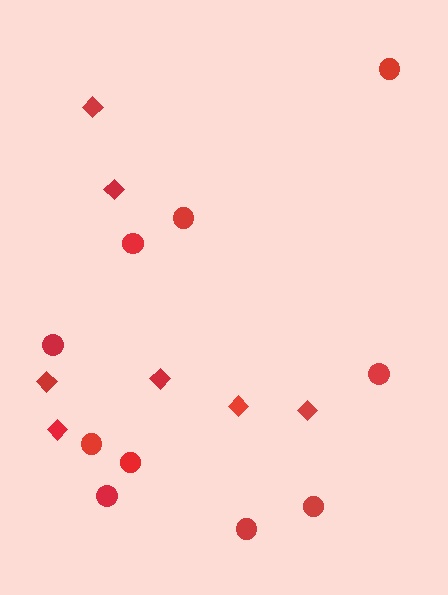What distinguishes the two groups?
There are 2 groups: one group of circles (10) and one group of diamonds (7).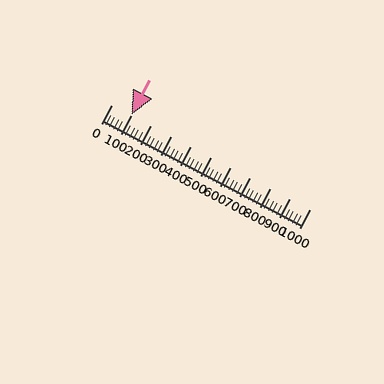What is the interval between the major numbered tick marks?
The major tick marks are spaced 100 units apart.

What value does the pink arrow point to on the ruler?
The pink arrow points to approximately 100.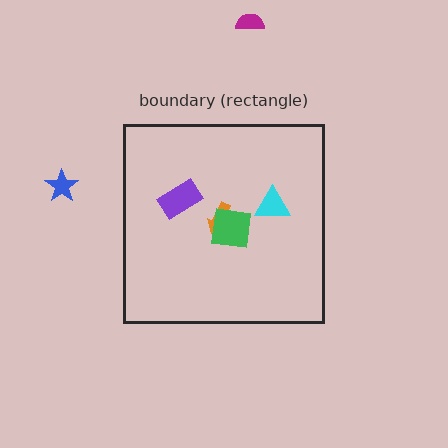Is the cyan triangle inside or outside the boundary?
Inside.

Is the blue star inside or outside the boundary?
Outside.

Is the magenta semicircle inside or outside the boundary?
Outside.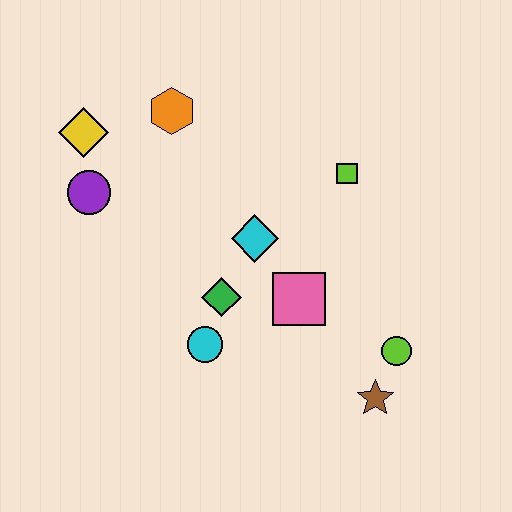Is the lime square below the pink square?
No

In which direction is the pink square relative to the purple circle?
The pink square is to the right of the purple circle.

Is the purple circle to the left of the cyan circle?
Yes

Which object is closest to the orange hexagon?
The yellow diamond is closest to the orange hexagon.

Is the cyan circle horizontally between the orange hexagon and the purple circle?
No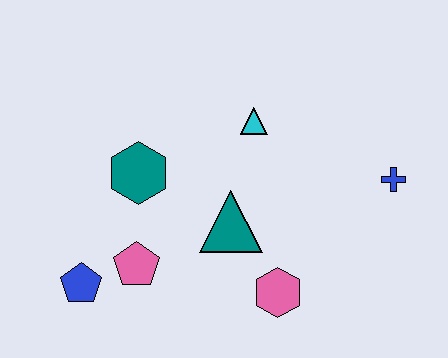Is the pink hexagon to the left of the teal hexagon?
No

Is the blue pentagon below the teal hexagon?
Yes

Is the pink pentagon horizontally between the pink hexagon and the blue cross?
No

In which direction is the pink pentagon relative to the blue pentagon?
The pink pentagon is to the right of the blue pentagon.